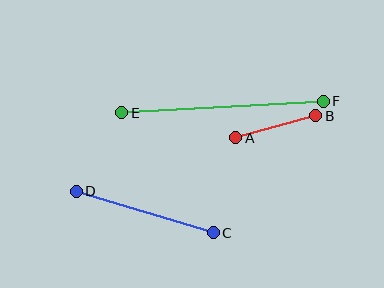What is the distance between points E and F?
The distance is approximately 202 pixels.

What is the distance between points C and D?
The distance is approximately 143 pixels.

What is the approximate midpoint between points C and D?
The midpoint is at approximately (145, 212) pixels.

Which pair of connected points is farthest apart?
Points E and F are farthest apart.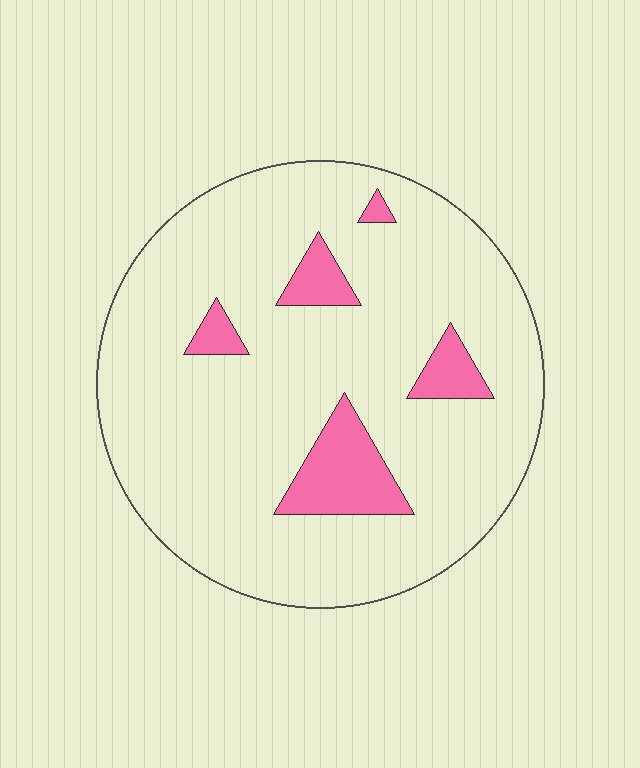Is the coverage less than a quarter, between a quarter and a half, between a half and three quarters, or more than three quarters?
Less than a quarter.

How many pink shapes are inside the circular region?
5.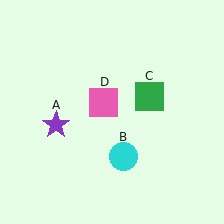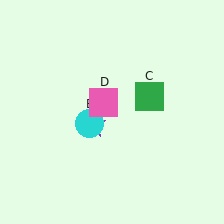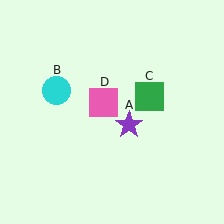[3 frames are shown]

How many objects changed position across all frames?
2 objects changed position: purple star (object A), cyan circle (object B).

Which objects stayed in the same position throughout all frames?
Green square (object C) and pink square (object D) remained stationary.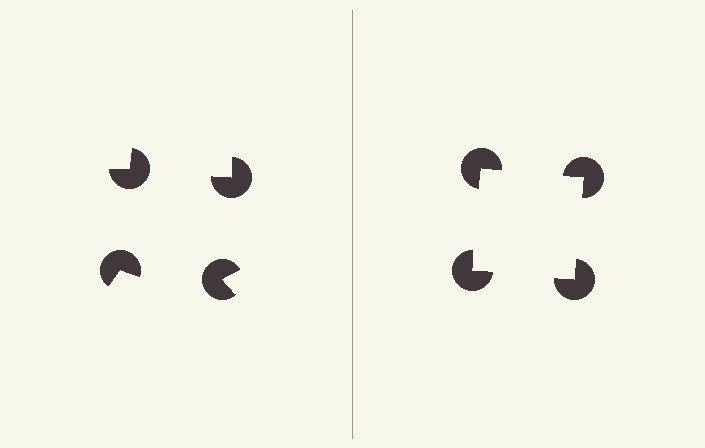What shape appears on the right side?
An illusory square.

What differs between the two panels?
The pac-man discs are positioned identically on both sides; only the wedge orientations differ. On the right they align to a square; on the left they are misaligned.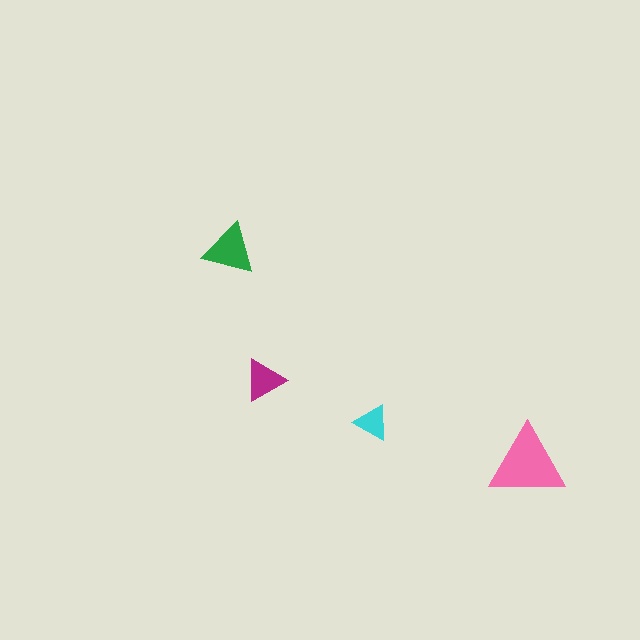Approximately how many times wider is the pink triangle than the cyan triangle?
About 2 times wider.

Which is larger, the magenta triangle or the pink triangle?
The pink one.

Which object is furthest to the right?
The pink triangle is rightmost.